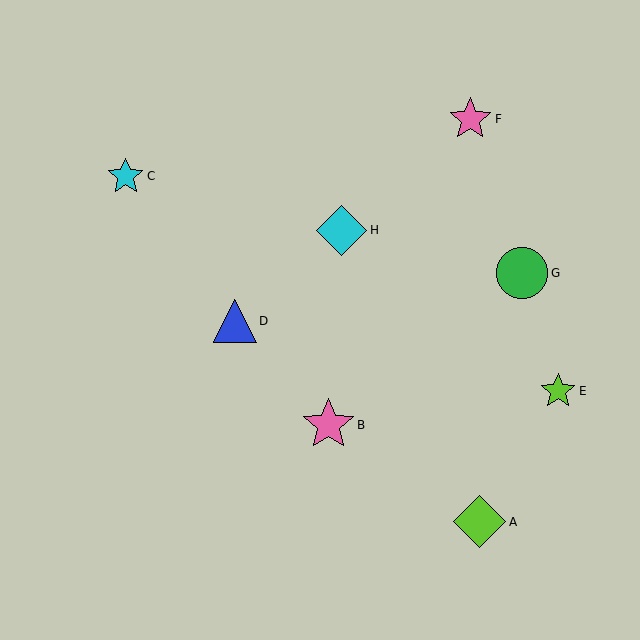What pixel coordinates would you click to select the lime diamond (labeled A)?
Click at (480, 522) to select the lime diamond A.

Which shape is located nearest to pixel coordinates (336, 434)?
The pink star (labeled B) at (328, 425) is nearest to that location.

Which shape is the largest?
The lime diamond (labeled A) is the largest.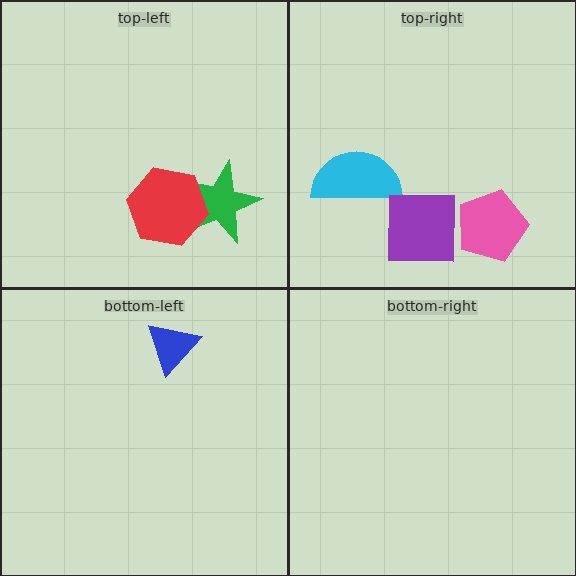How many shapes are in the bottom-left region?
1.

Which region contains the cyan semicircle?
The top-right region.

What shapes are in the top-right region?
The cyan semicircle, the pink pentagon, the purple square.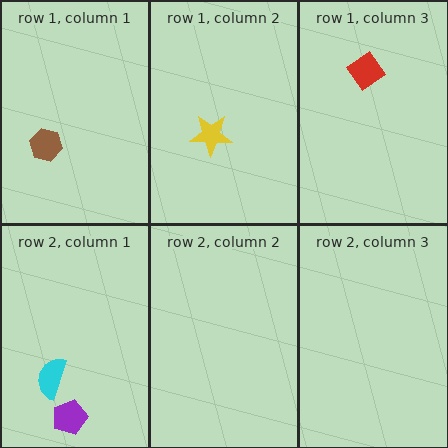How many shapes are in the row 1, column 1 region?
1.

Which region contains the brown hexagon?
The row 1, column 1 region.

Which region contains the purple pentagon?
The row 2, column 1 region.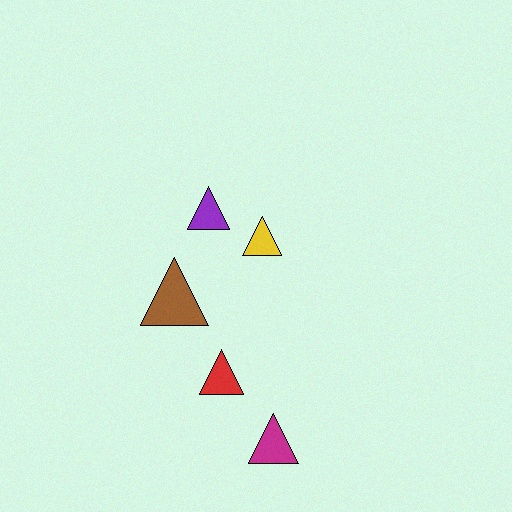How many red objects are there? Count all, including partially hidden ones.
There is 1 red object.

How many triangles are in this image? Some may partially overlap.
There are 5 triangles.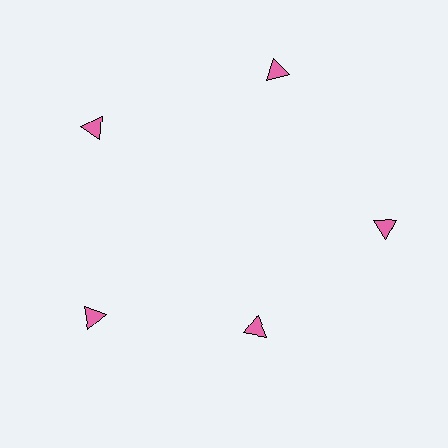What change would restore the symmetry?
The symmetry would be restored by moving it outward, back onto the ring so that all 5 triangles sit at equal angles and equal distance from the center.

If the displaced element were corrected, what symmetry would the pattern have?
It would have 5-fold rotational symmetry — the pattern would map onto itself every 72 degrees.